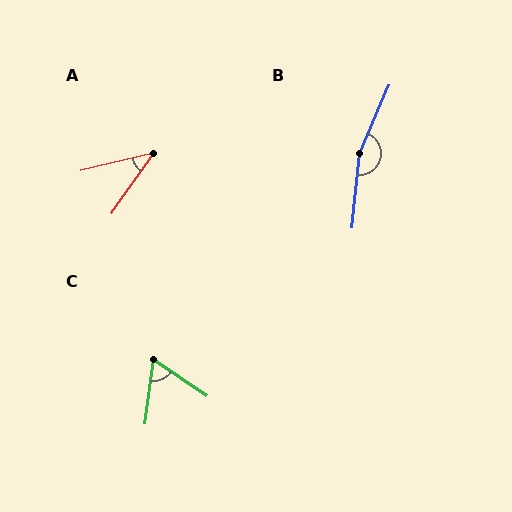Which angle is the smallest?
A, at approximately 42 degrees.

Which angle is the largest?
B, at approximately 162 degrees.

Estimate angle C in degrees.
Approximately 63 degrees.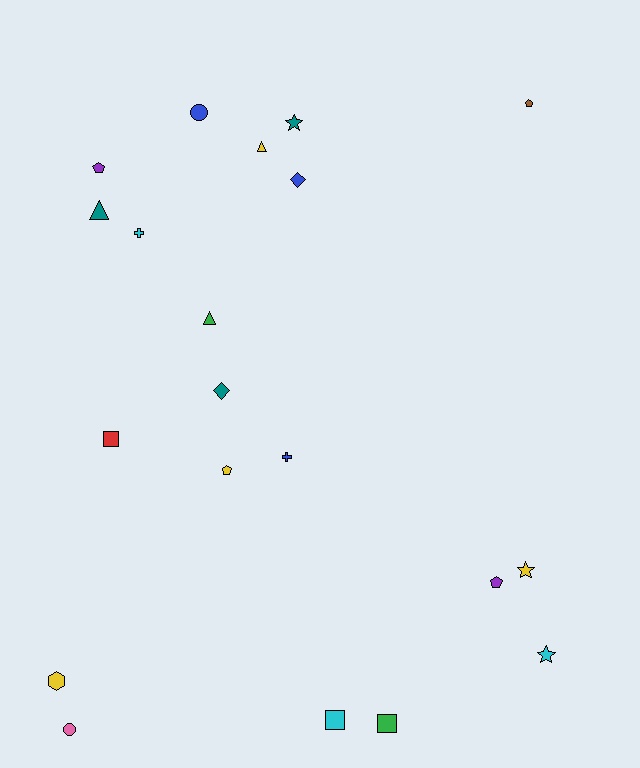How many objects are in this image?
There are 20 objects.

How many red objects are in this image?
There is 1 red object.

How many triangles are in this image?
There are 3 triangles.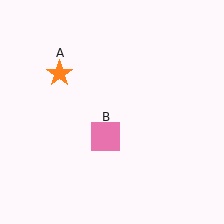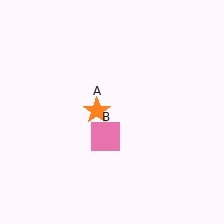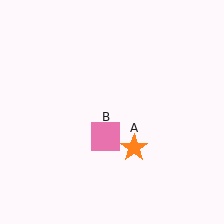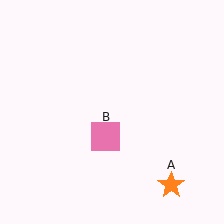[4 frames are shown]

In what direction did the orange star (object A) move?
The orange star (object A) moved down and to the right.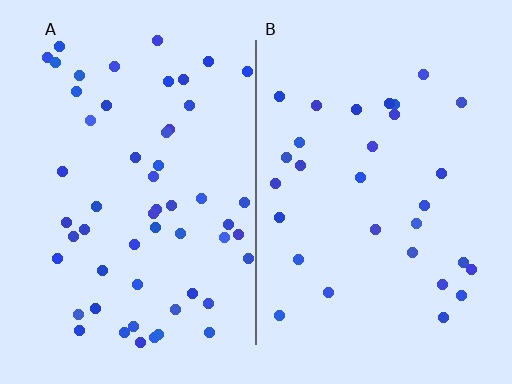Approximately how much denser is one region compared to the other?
Approximately 1.8× — region A over region B.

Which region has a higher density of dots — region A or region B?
A (the left).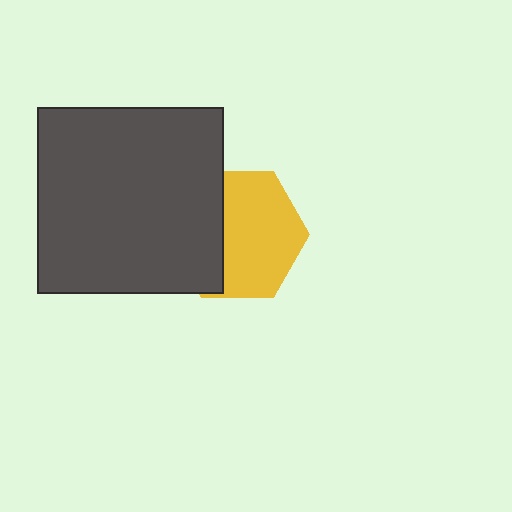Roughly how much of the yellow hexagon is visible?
About half of it is visible (roughly 63%).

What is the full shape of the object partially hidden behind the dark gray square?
The partially hidden object is a yellow hexagon.